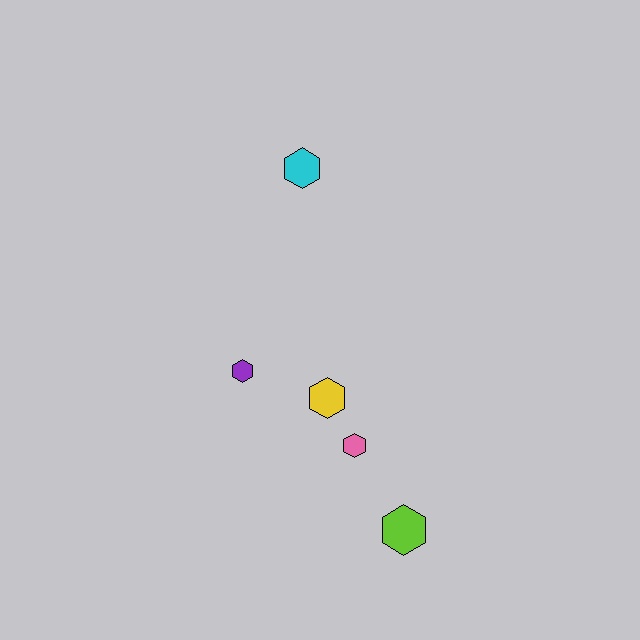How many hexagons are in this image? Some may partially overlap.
There are 5 hexagons.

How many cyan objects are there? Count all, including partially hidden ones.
There is 1 cyan object.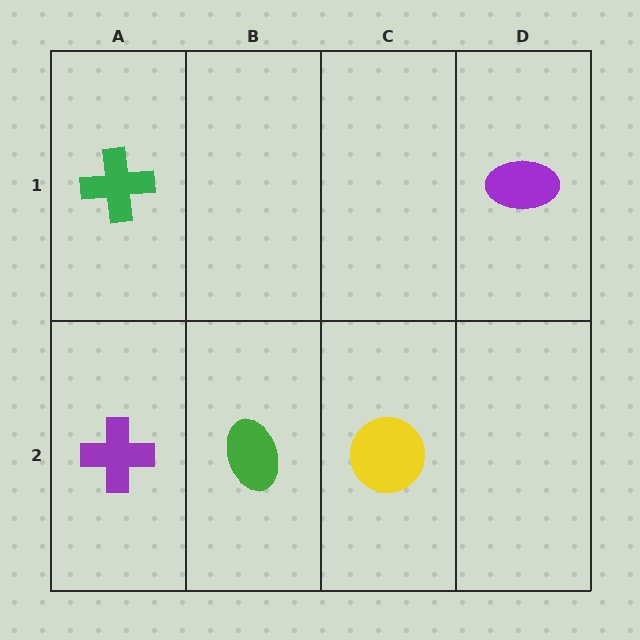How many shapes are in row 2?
3 shapes.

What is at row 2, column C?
A yellow circle.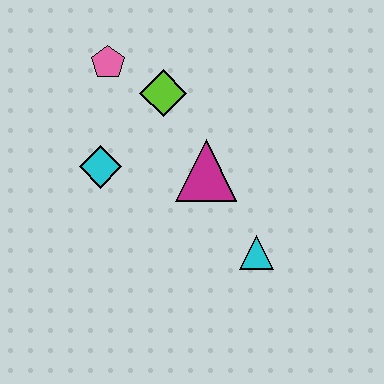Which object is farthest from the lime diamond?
The cyan triangle is farthest from the lime diamond.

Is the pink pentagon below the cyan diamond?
No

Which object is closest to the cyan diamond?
The lime diamond is closest to the cyan diamond.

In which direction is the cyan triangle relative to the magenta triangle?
The cyan triangle is below the magenta triangle.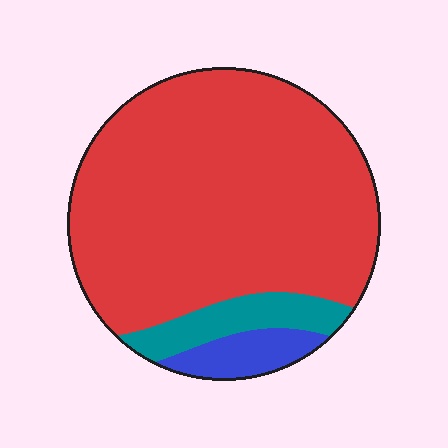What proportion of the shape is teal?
Teal takes up less than a sixth of the shape.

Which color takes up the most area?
Red, at roughly 85%.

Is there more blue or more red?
Red.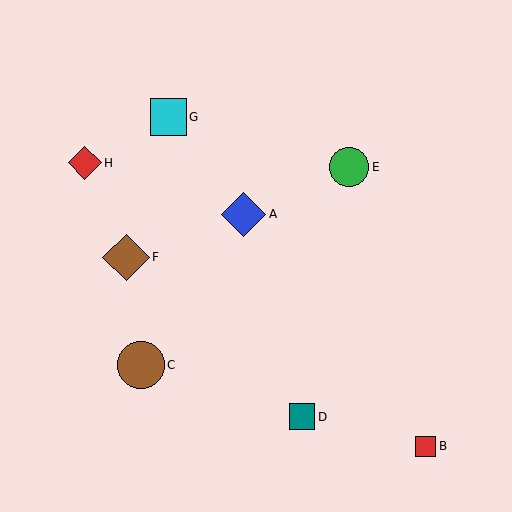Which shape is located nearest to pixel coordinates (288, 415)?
The teal square (labeled D) at (302, 417) is nearest to that location.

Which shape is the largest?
The brown circle (labeled C) is the largest.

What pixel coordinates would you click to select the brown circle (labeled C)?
Click at (141, 365) to select the brown circle C.